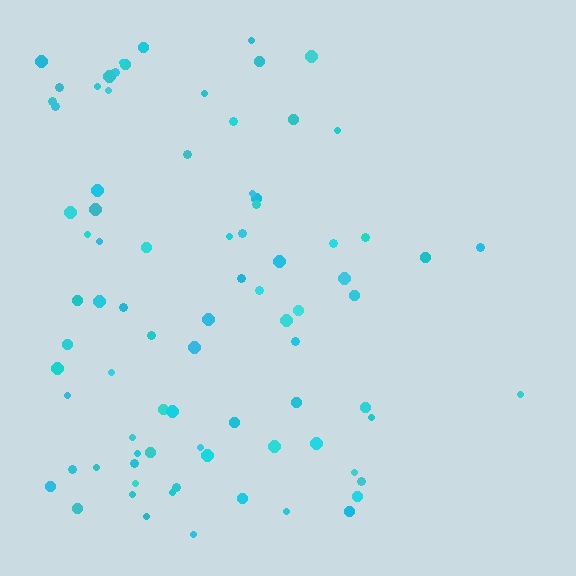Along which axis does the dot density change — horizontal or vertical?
Horizontal.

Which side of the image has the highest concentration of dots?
The left.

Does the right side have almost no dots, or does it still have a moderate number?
Still a moderate number, just noticeably fewer than the left.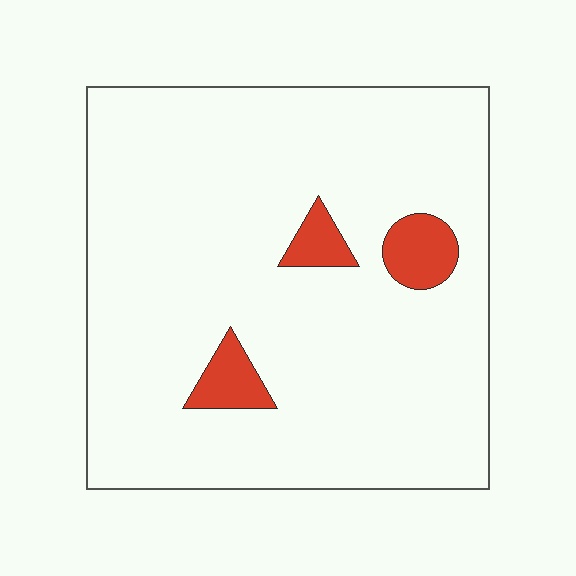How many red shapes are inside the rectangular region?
3.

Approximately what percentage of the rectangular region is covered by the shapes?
Approximately 5%.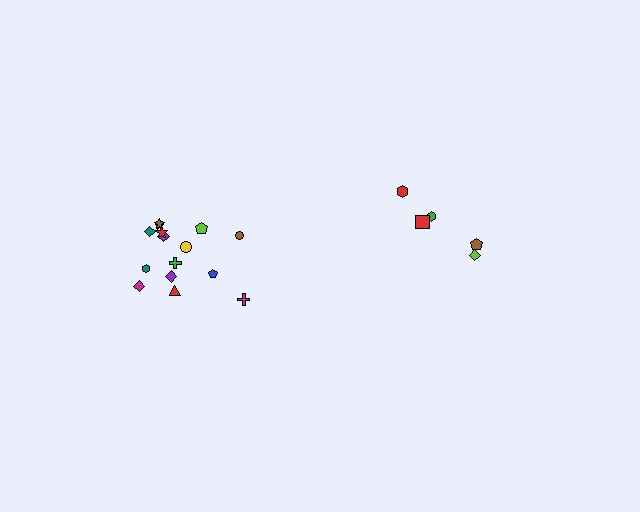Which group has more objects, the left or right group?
The left group.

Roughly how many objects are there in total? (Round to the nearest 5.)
Roughly 20 objects in total.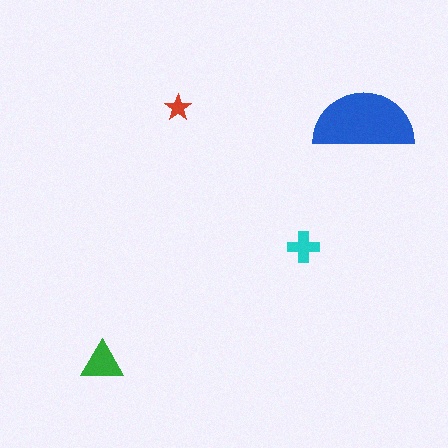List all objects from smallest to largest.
The red star, the cyan cross, the green triangle, the blue semicircle.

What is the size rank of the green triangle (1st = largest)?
2nd.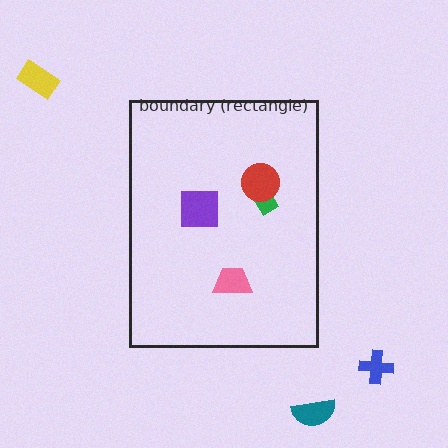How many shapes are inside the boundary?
4 inside, 3 outside.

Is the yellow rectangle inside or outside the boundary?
Outside.